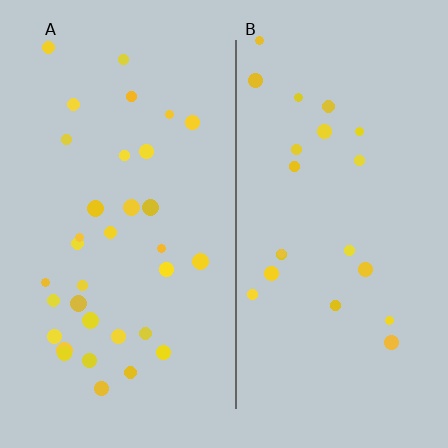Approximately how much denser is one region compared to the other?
Approximately 1.6× — region A over region B.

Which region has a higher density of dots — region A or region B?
A (the left).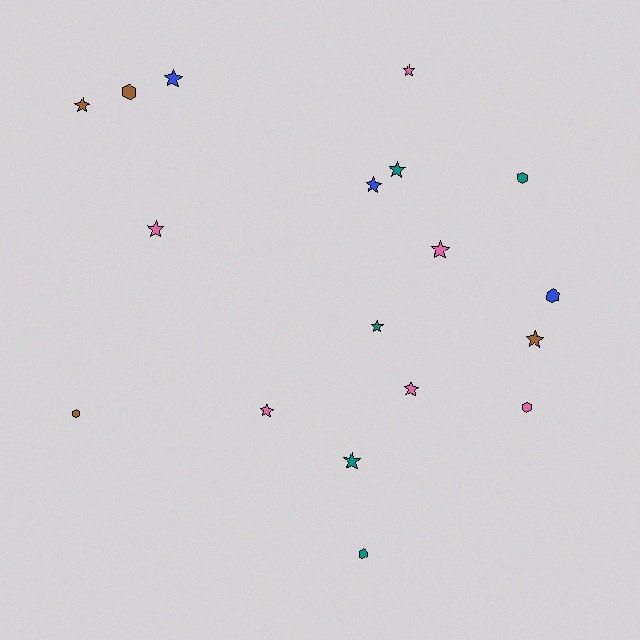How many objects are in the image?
There are 18 objects.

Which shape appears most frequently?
Star, with 12 objects.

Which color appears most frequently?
Pink, with 6 objects.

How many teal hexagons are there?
There are 2 teal hexagons.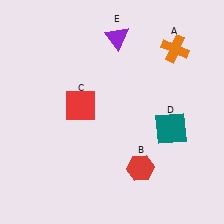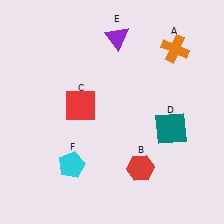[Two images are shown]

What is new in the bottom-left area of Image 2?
A cyan pentagon (F) was added in the bottom-left area of Image 2.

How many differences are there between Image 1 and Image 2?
There is 1 difference between the two images.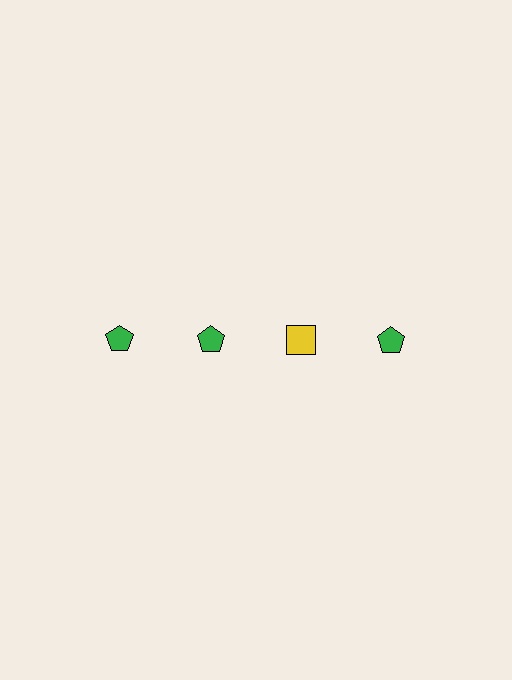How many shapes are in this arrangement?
There are 4 shapes arranged in a grid pattern.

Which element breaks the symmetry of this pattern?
The yellow square in the top row, center column breaks the symmetry. All other shapes are green pentagons.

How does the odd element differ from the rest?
It differs in both color (yellow instead of green) and shape (square instead of pentagon).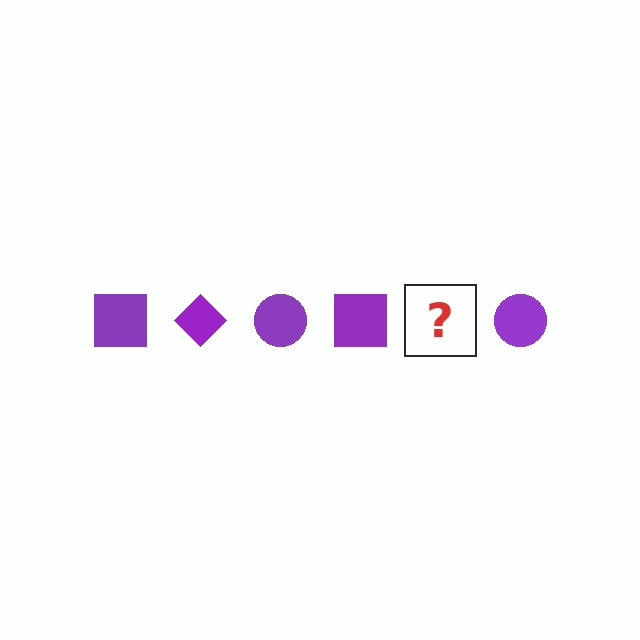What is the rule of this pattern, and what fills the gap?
The rule is that the pattern cycles through square, diamond, circle shapes in purple. The gap should be filled with a purple diamond.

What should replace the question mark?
The question mark should be replaced with a purple diamond.